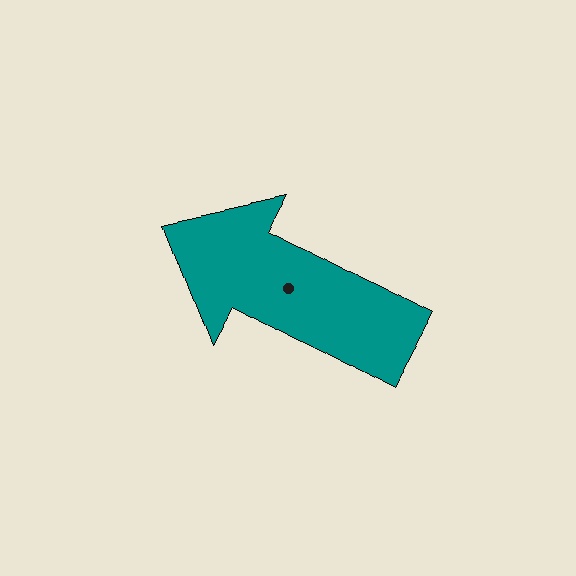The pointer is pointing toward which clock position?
Roughly 10 o'clock.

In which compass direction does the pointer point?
Northwest.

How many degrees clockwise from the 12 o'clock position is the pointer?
Approximately 298 degrees.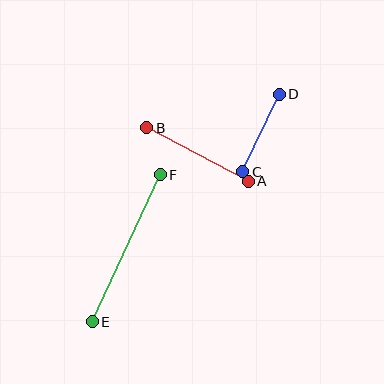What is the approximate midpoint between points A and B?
The midpoint is at approximately (197, 155) pixels.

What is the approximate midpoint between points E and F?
The midpoint is at approximately (126, 248) pixels.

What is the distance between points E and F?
The distance is approximately 162 pixels.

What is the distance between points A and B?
The distance is approximately 115 pixels.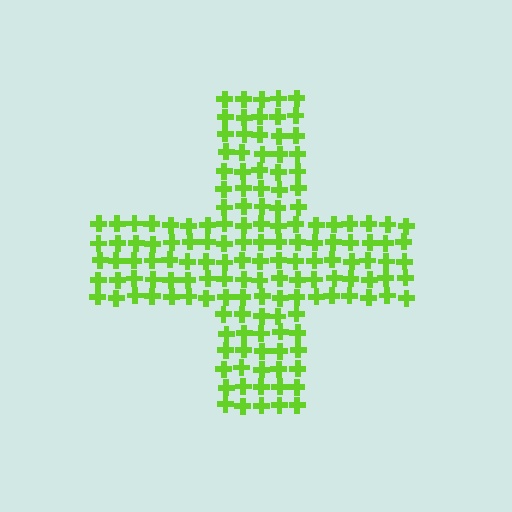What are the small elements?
The small elements are crosses.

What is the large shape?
The large shape is a cross.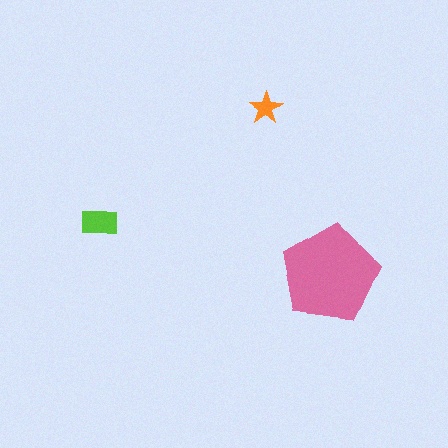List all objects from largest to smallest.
The pink pentagon, the lime rectangle, the orange star.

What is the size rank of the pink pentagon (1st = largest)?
1st.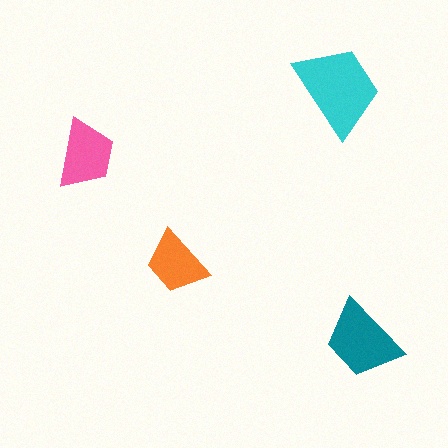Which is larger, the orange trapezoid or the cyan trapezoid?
The cyan one.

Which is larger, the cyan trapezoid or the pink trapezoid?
The cyan one.